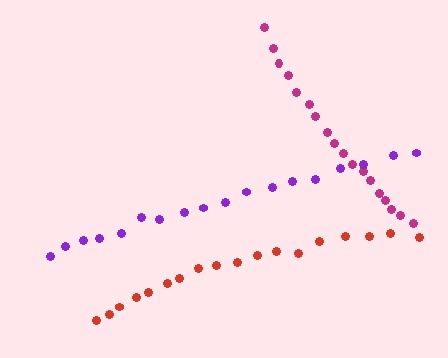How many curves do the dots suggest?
There are 3 distinct paths.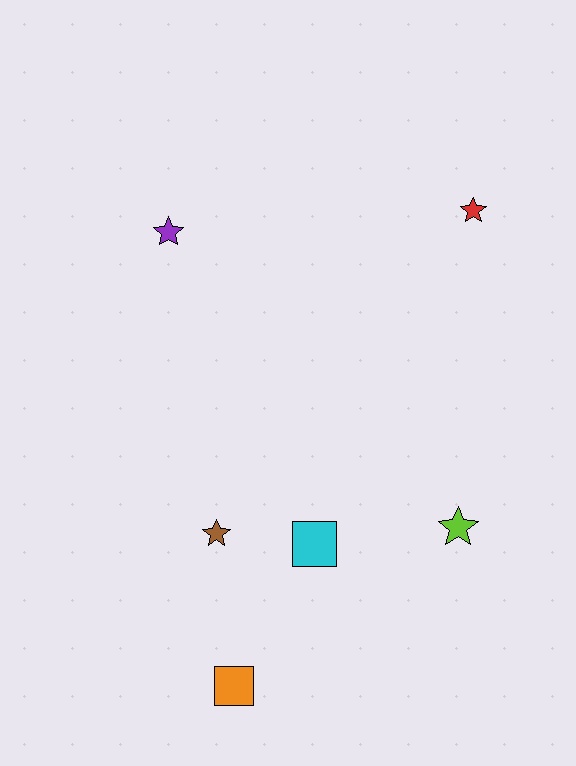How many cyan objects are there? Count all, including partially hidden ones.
There is 1 cyan object.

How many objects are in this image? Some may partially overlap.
There are 6 objects.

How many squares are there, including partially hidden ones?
There are 2 squares.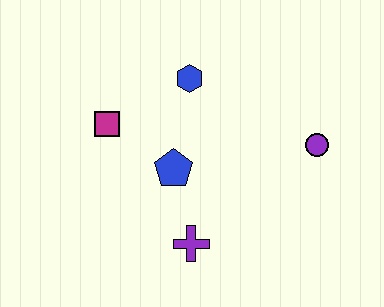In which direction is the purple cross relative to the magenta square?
The purple cross is below the magenta square.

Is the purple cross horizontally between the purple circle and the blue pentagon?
Yes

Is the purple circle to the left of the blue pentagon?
No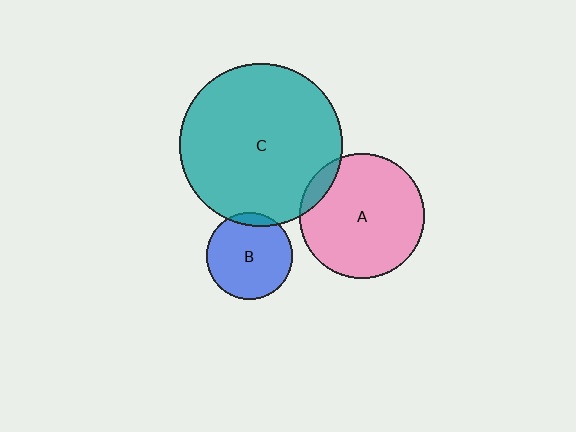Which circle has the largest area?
Circle C (teal).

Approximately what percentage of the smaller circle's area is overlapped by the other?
Approximately 10%.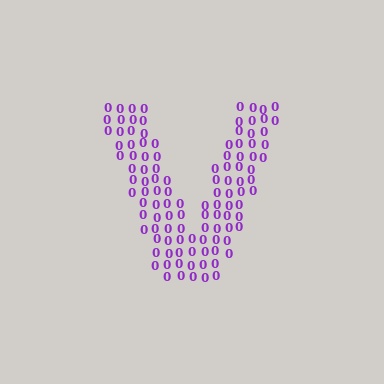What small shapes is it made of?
It is made of small digit 0's.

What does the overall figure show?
The overall figure shows the letter V.